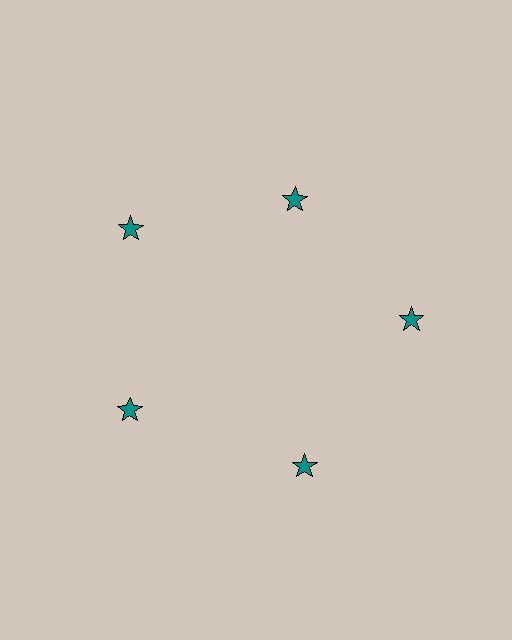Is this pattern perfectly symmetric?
No. The 5 teal stars are arranged in a ring, but one element near the 1 o'clock position is pulled inward toward the center, breaking the 5-fold rotational symmetry.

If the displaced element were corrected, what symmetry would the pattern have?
It would have 5-fold rotational symmetry — the pattern would map onto itself every 72 degrees.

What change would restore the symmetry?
The symmetry would be restored by moving it outward, back onto the ring so that all 5 stars sit at equal angles and equal distance from the center.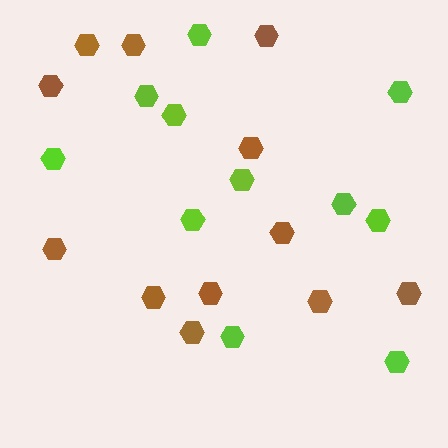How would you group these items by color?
There are 2 groups: one group of lime hexagons (11) and one group of brown hexagons (12).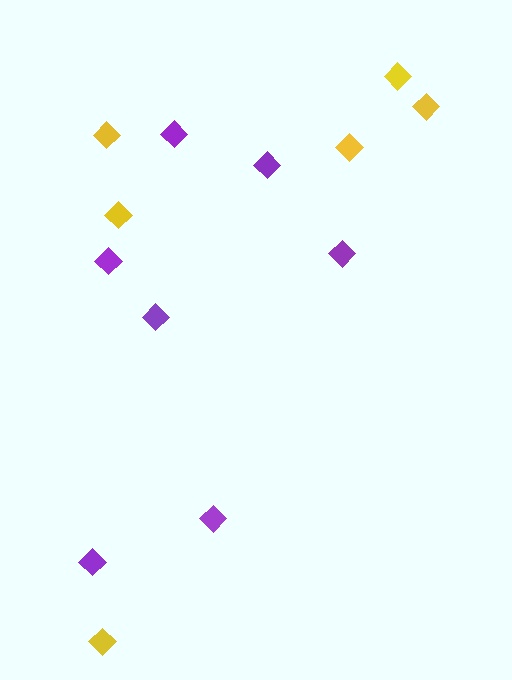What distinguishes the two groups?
There are 2 groups: one group of purple diamonds (7) and one group of yellow diamonds (6).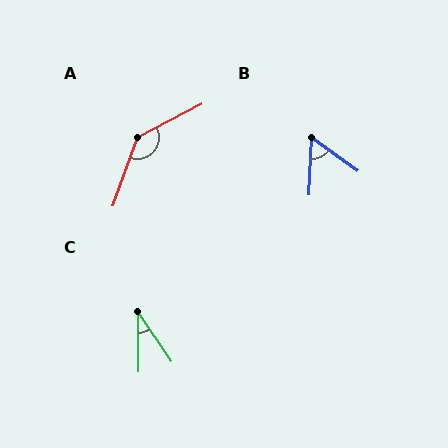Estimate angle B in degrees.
Approximately 57 degrees.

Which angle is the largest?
A, at approximately 137 degrees.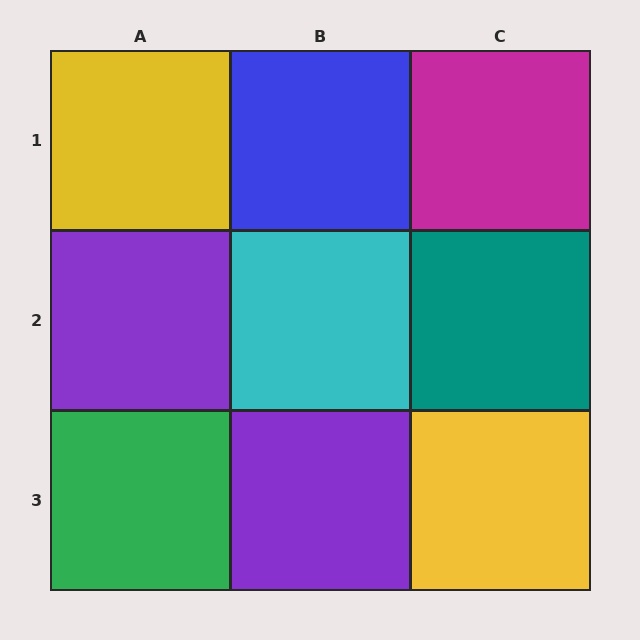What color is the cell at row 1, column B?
Blue.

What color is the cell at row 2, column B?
Cyan.